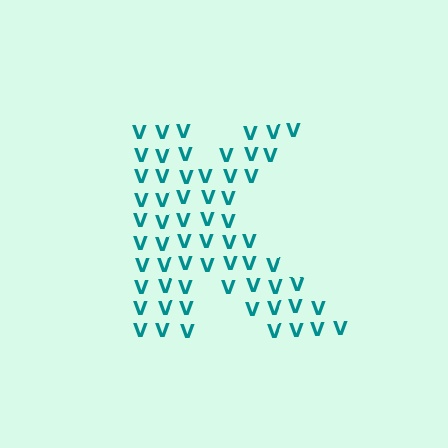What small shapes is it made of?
It is made of small letter V's.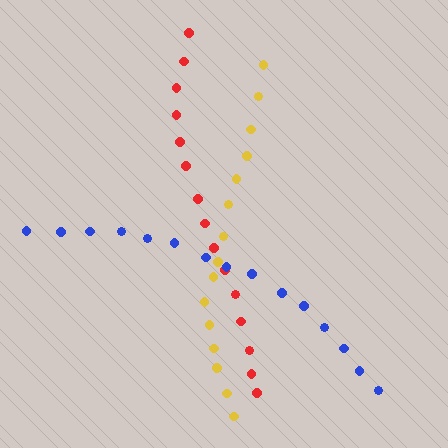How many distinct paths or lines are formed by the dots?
There are 3 distinct paths.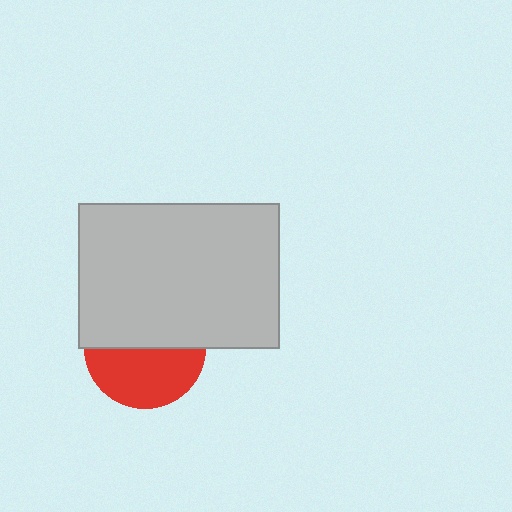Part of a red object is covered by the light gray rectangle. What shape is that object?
It is a circle.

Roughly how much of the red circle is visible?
About half of it is visible (roughly 49%).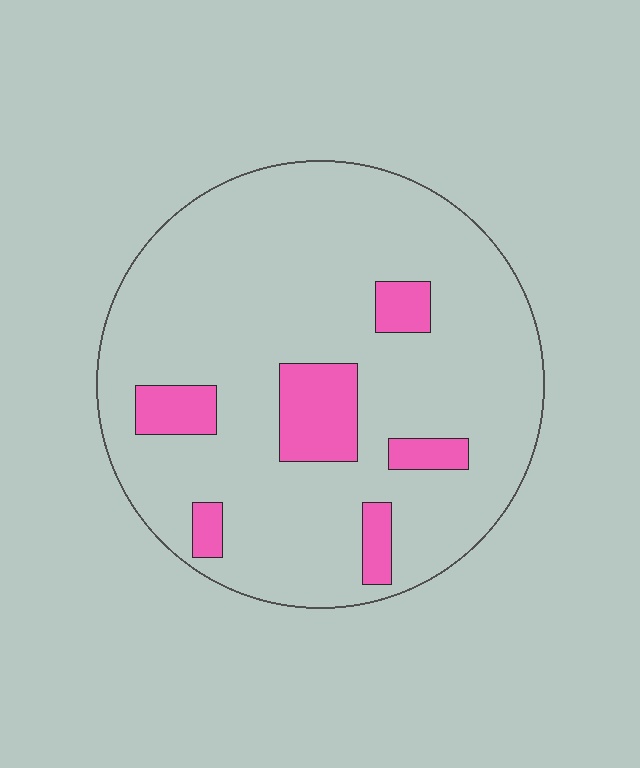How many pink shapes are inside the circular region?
6.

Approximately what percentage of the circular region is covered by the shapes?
Approximately 15%.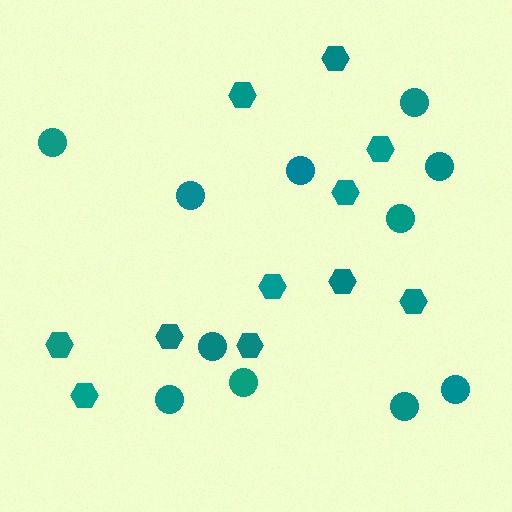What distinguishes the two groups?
There are 2 groups: one group of hexagons (11) and one group of circles (11).